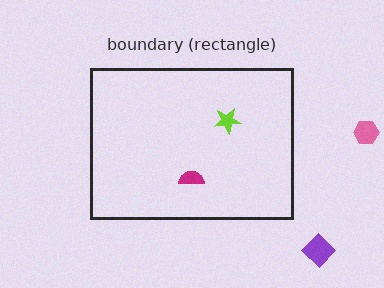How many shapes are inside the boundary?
2 inside, 2 outside.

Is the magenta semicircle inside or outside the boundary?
Inside.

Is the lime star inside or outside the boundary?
Inside.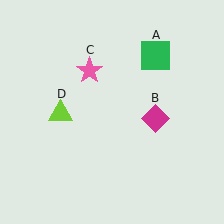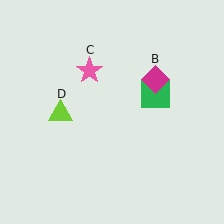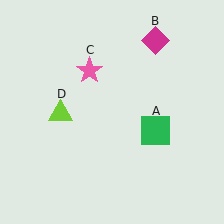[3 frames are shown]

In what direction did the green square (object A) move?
The green square (object A) moved down.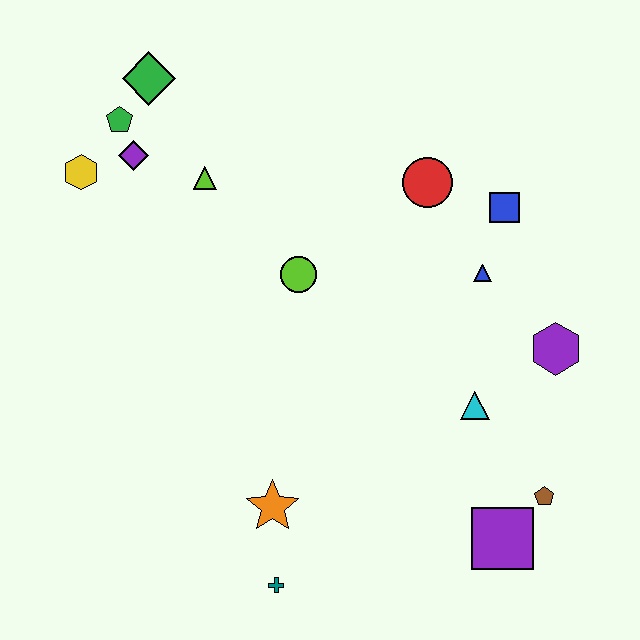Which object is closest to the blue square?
The blue triangle is closest to the blue square.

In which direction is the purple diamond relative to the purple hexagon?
The purple diamond is to the left of the purple hexagon.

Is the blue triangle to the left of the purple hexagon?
Yes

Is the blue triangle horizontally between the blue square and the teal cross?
Yes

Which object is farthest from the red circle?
The teal cross is farthest from the red circle.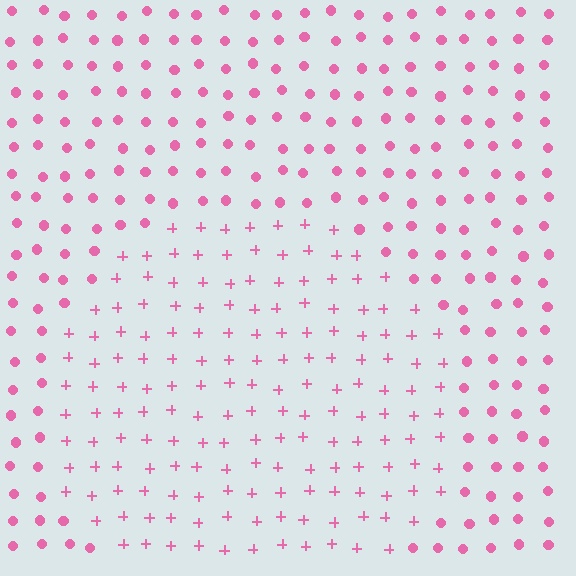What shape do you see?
I see a circle.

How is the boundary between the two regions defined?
The boundary is defined by a change in element shape: plus signs inside vs. circles outside. All elements share the same color and spacing.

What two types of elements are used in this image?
The image uses plus signs inside the circle region and circles outside it.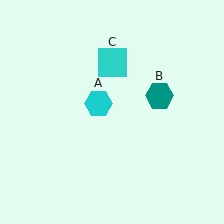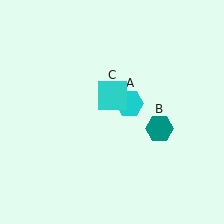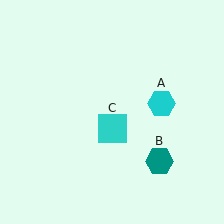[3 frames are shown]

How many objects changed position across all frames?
3 objects changed position: cyan hexagon (object A), teal hexagon (object B), cyan square (object C).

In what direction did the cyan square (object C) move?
The cyan square (object C) moved down.